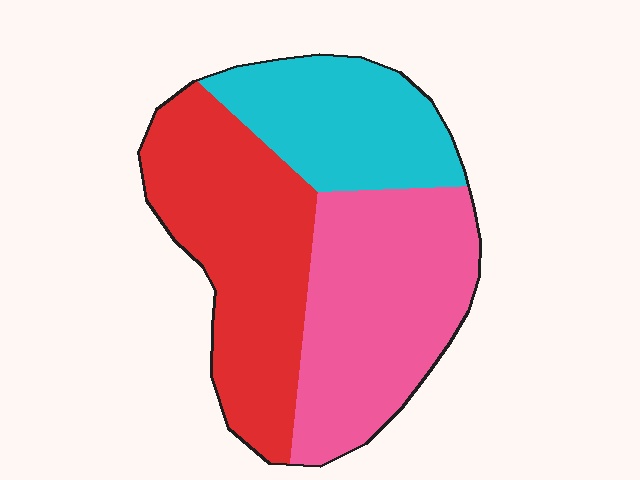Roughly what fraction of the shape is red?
Red takes up between a third and a half of the shape.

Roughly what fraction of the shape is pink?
Pink covers roughly 40% of the shape.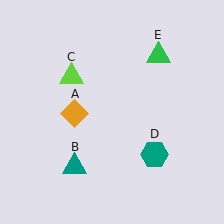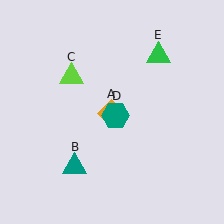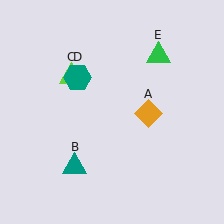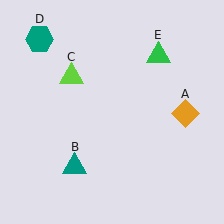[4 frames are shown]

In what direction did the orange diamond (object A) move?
The orange diamond (object A) moved right.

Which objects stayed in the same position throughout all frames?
Teal triangle (object B) and lime triangle (object C) and green triangle (object E) remained stationary.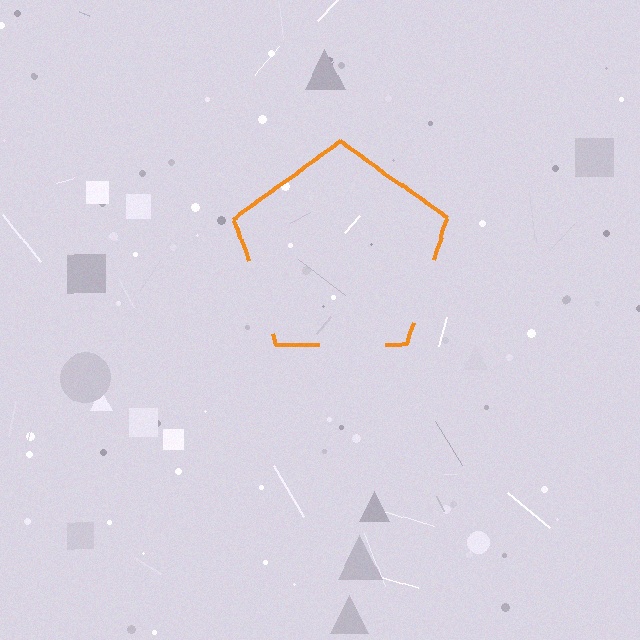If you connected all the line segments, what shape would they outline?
They would outline a pentagon.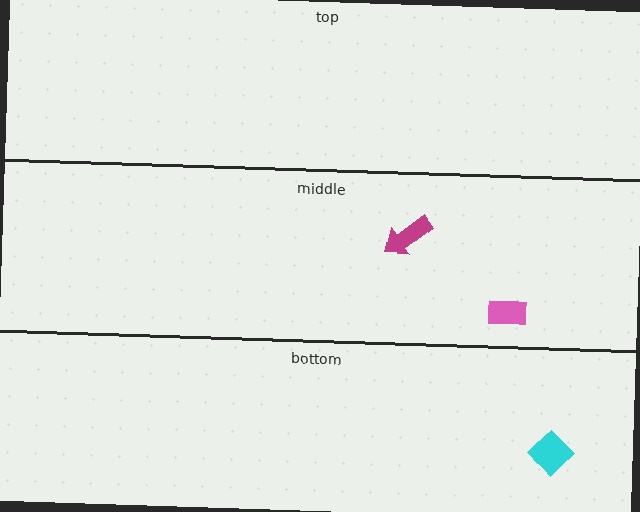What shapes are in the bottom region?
The cyan diamond.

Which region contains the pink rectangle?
The middle region.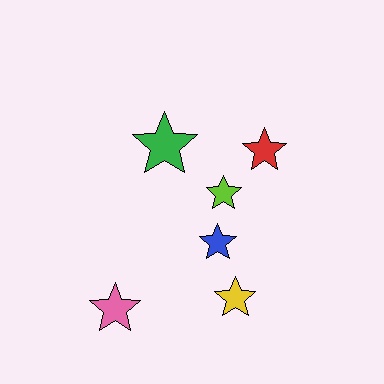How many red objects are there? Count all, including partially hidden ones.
There is 1 red object.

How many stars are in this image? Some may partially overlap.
There are 6 stars.